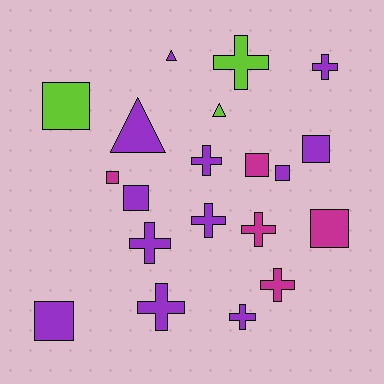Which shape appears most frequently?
Cross, with 9 objects.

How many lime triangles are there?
There is 1 lime triangle.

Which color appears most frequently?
Purple, with 12 objects.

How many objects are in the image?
There are 20 objects.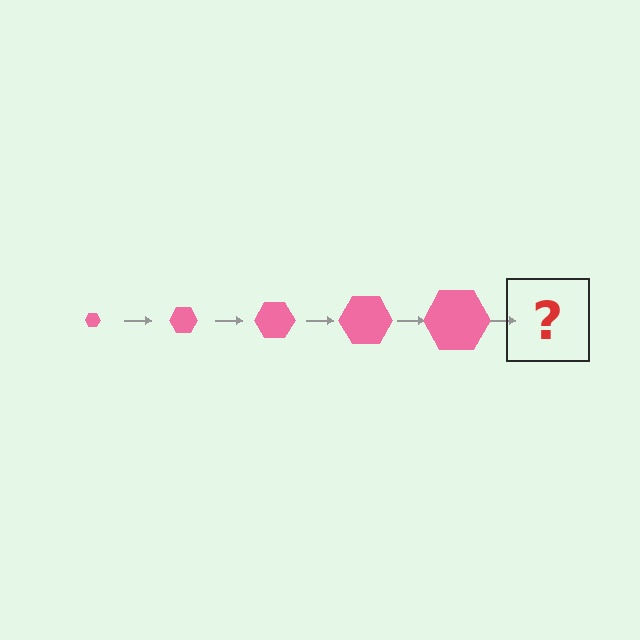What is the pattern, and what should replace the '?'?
The pattern is that the hexagon gets progressively larger each step. The '?' should be a pink hexagon, larger than the previous one.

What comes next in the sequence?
The next element should be a pink hexagon, larger than the previous one.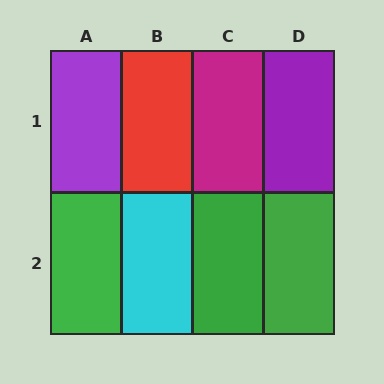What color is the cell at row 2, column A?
Green.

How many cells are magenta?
1 cell is magenta.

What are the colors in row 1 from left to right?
Purple, red, magenta, purple.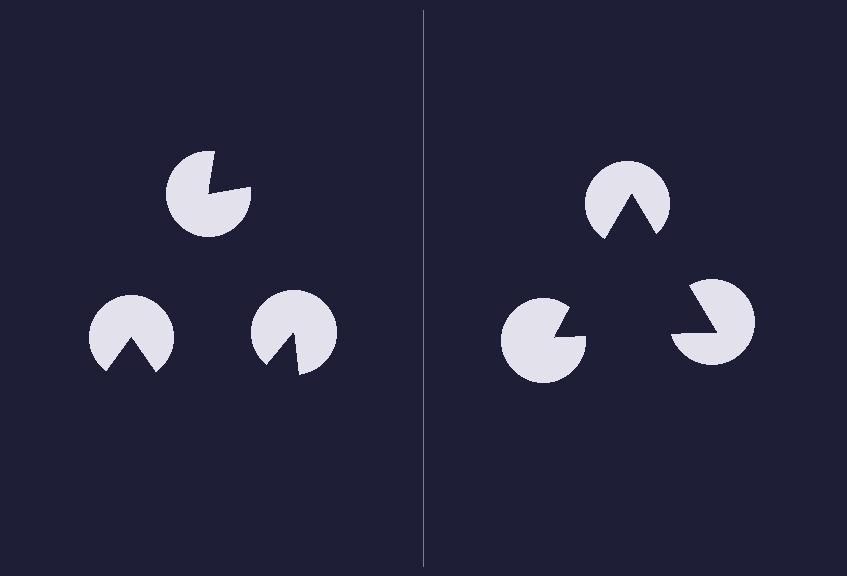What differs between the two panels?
The pac-man discs are positioned identically on both sides; only the wedge orientations differ. On the right they align to a triangle; on the left they are misaligned.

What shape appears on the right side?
An illusory triangle.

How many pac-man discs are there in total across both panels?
6 — 3 on each side.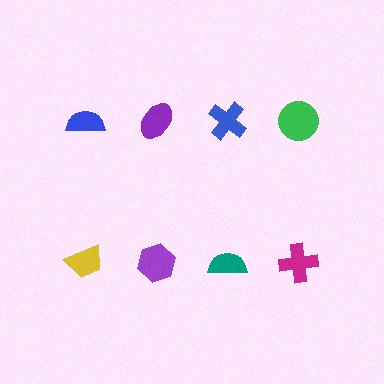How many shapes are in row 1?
4 shapes.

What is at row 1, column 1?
A blue semicircle.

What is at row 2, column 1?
A yellow trapezoid.